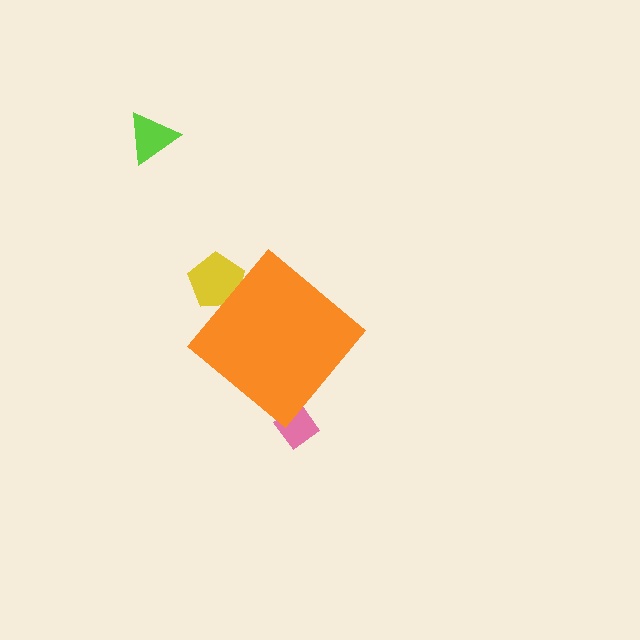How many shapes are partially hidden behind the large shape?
2 shapes are partially hidden.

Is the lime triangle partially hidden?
No, the lime triangle is fully visible.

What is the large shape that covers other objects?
An orange diamond.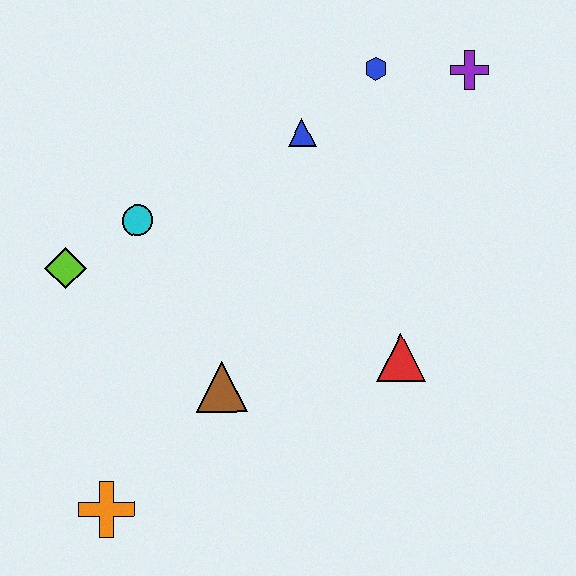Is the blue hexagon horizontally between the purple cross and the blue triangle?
Yes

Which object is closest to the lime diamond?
The cyan circle is closest to the lime diamond.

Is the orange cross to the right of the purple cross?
No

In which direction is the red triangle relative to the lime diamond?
The red triangle is to the right of the lime diamond.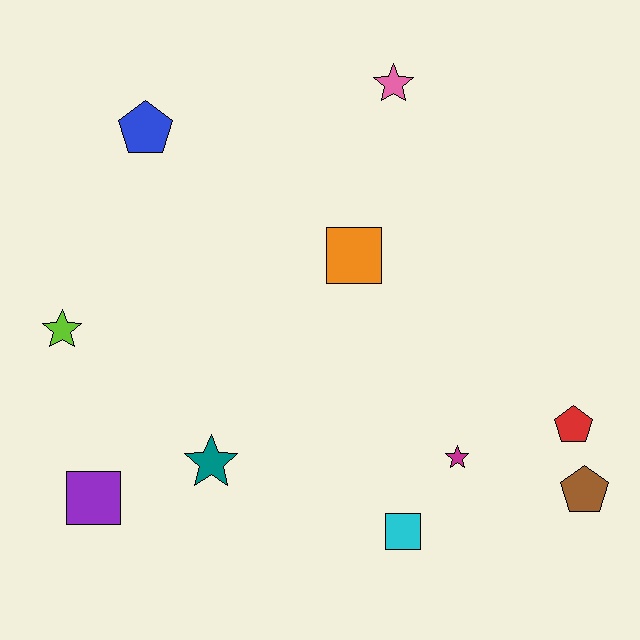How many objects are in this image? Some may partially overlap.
There are 10 objects.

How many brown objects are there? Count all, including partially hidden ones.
There is 1 brown object.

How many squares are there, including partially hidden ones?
There are 3 squares.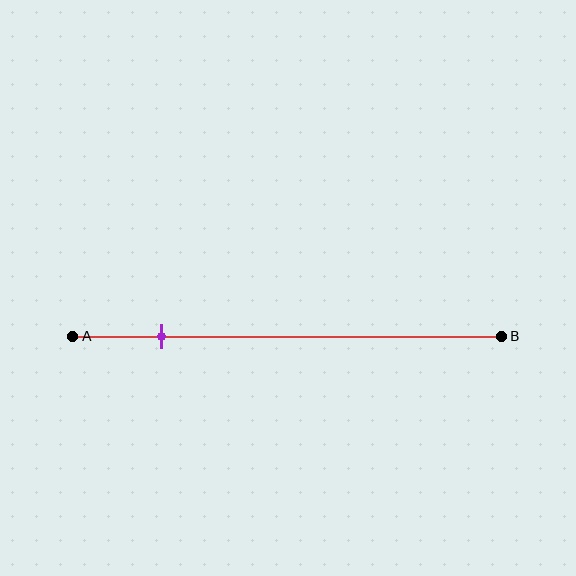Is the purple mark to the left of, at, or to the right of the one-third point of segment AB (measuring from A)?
The purple mark is to the left of the one-third point of segment AB.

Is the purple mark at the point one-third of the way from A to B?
No, the mark is at about 20% from A, not at the 33% one-third point.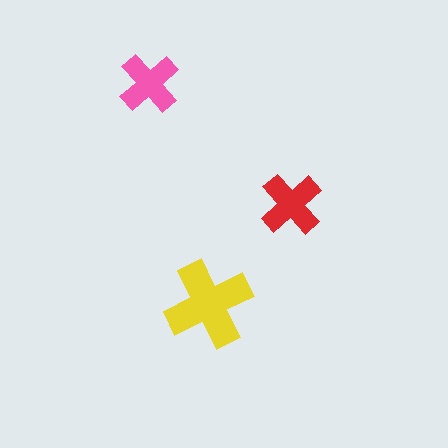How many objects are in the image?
There are 3 objects in the image.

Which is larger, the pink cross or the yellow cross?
The yellow one.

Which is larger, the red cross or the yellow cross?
The yellow one.